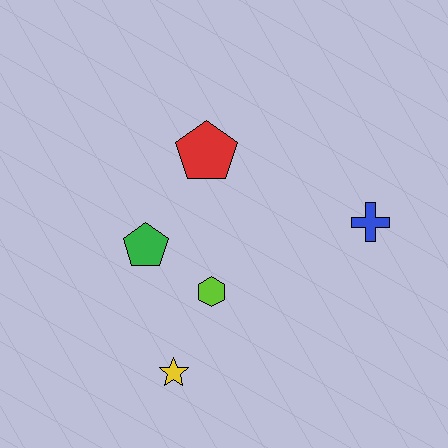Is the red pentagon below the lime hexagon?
No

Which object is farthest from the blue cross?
The yellow star is farthest from the blue cross.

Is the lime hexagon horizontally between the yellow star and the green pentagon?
No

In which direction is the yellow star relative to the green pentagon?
The yellow star is below the green pentagon.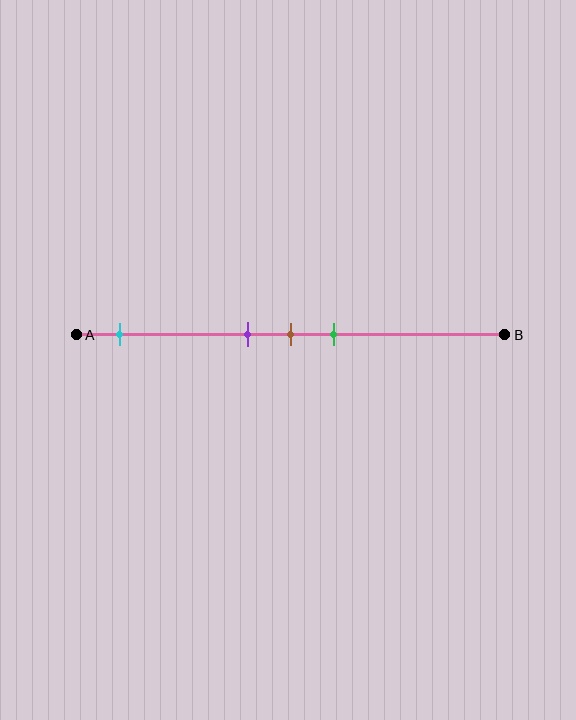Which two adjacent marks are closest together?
The purple and brown marks are the closest adjacent pair.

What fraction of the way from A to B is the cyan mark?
The cyan mark is approximately 10% (0.1) of the way from A to B.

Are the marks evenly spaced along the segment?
No, the marks are not evenly spaced.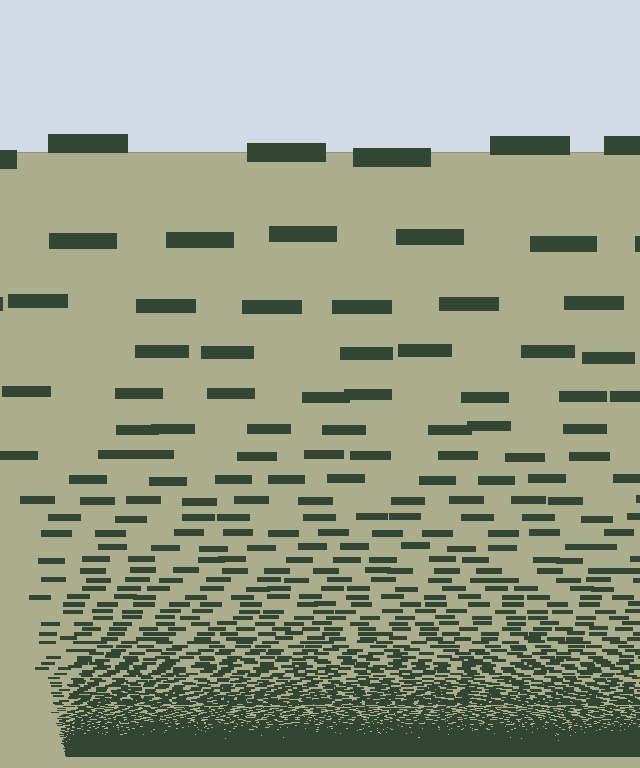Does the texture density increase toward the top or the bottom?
Density increases toward the bottom.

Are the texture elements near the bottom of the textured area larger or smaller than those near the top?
Smaller. The gradient is inverted — elements near the bottom are smaller and denser.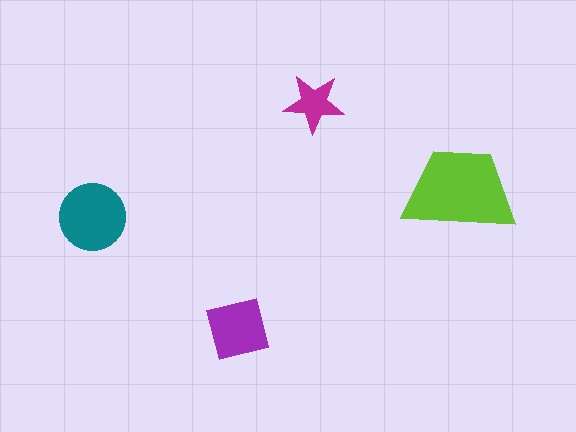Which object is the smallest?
The magenta star.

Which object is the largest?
The lime trapezoid.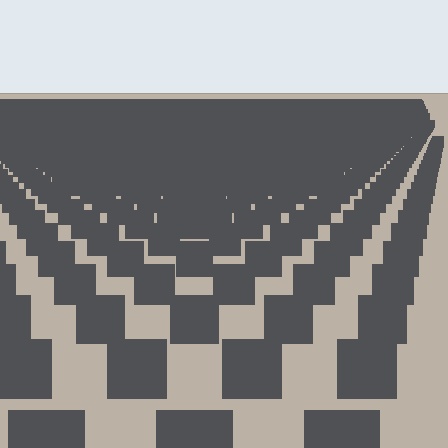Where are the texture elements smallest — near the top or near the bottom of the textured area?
Near the top.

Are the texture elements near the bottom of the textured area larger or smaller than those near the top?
Larger. Near the bottom, elements are closer to the viewer and appear at a bigger on-screen size.